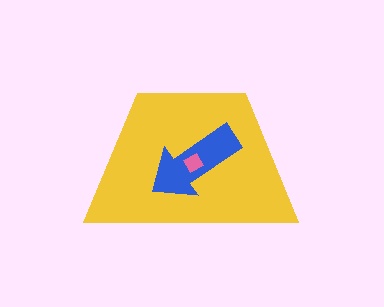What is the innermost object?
The pink square.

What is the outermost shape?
The yellow trapezoid.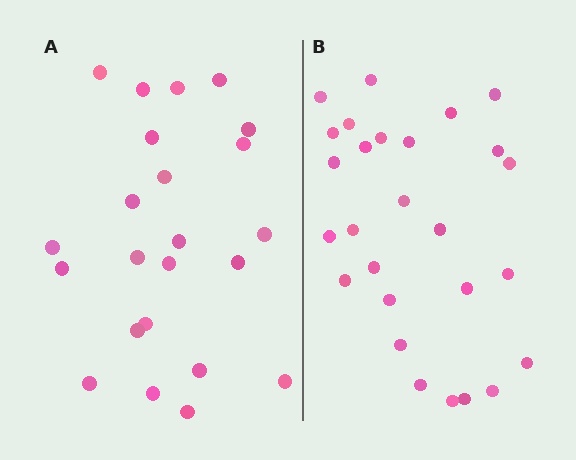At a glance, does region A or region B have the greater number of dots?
Region B (the right region) has more dots.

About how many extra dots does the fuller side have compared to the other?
Region B has about 4 more dots than region A.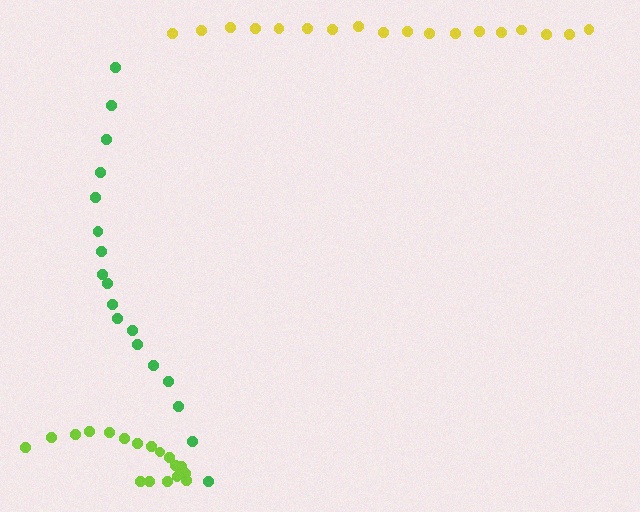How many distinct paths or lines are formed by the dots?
There are 3 distinct paths.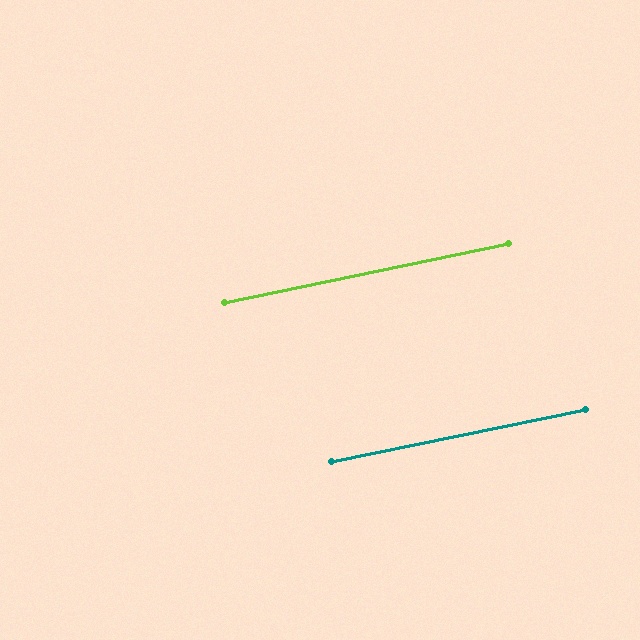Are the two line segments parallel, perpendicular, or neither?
Parallel — their directions differ by only 0.2°.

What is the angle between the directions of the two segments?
Approximately 0 degrees.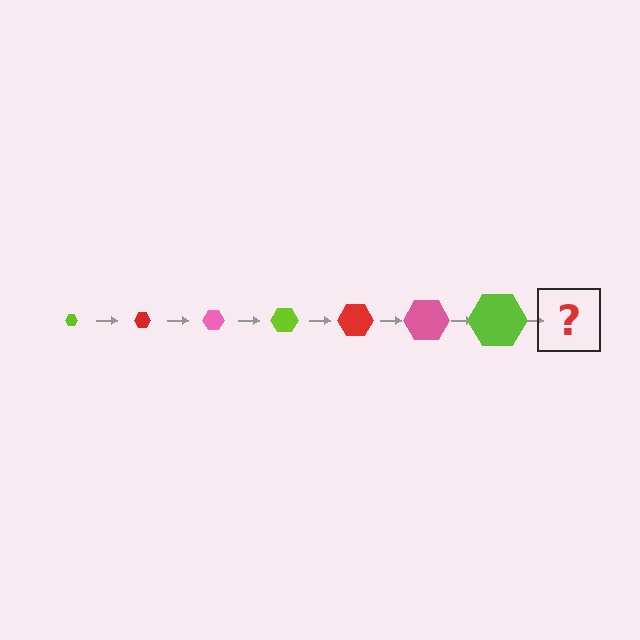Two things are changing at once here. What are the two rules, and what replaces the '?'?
The two rules are that the hexagon grows larger each step and the color cycles through lime, red, and pink. The '?' should be a red hexagon, larger than the previous one.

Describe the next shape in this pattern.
It should be a red hexagon, larger than the previous one.